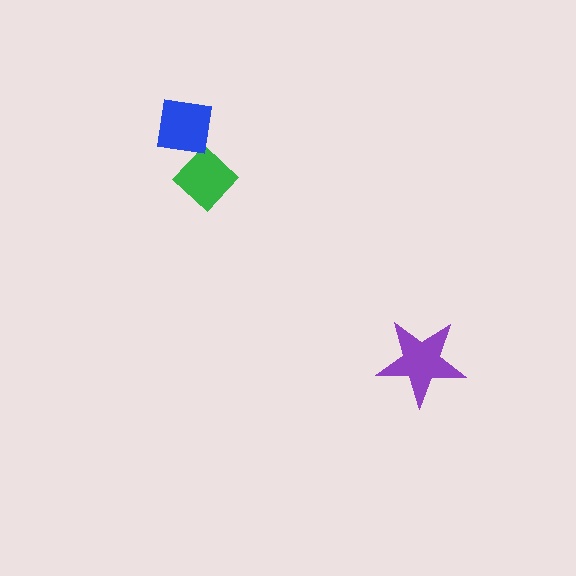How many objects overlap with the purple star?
0 objects overlap with the purple star.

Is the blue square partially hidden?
No, no other shape covers it.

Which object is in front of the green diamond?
The blue square is in front of the green diamond.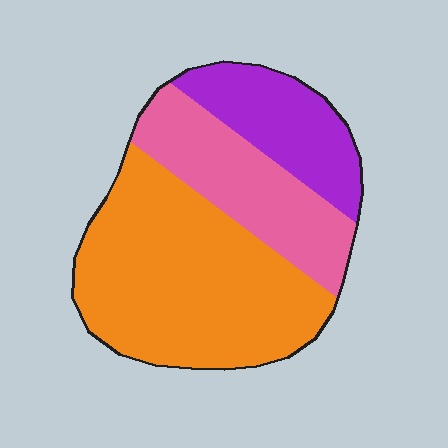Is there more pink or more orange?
Orange.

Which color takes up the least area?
Purple, at roughly 20%.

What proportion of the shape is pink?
Pink covers 26% of the shape.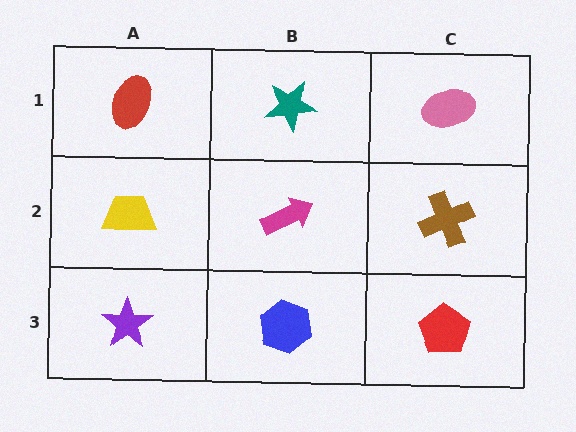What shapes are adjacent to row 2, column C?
A pink ellipse (row 1, column C), a red pentagon (row 3, column C), a magenta arrow (row 2, column B).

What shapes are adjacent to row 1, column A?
A yellow trapezoid (row 2, column A), a teal star (row 1, column B).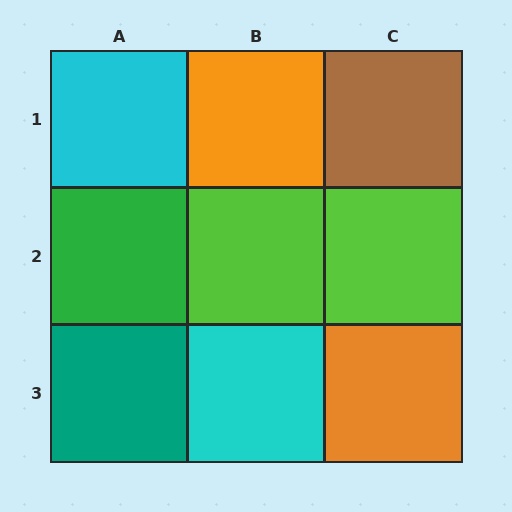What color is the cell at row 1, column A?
Cyan.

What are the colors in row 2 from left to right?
Green, lime, lime.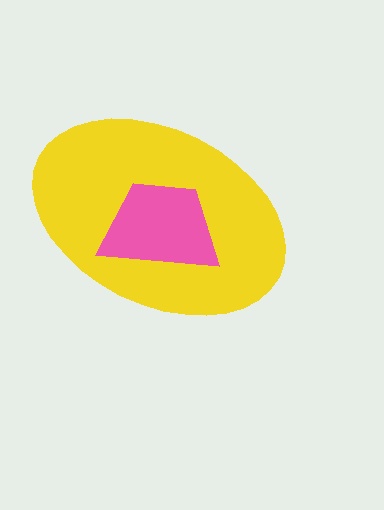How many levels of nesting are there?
2.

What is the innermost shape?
The pink trapezoid.